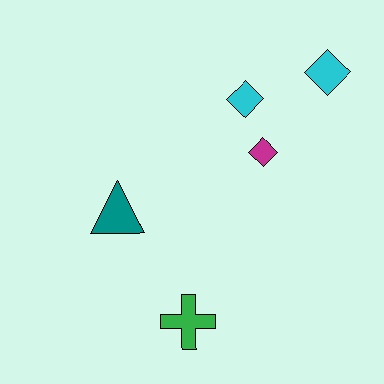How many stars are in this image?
There are no stars.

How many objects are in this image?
There are 5 objects.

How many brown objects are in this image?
There are no brown objects.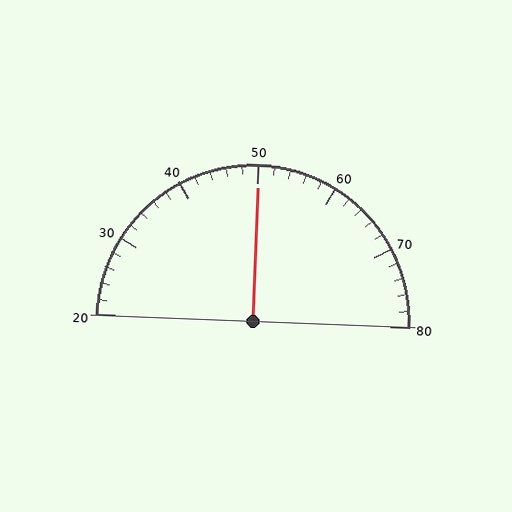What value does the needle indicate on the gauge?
The needle indicates approximately 50.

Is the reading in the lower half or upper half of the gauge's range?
The reading is in the upper half of the range (20 to 80).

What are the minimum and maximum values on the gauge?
The gauge ranges from 20 to 80.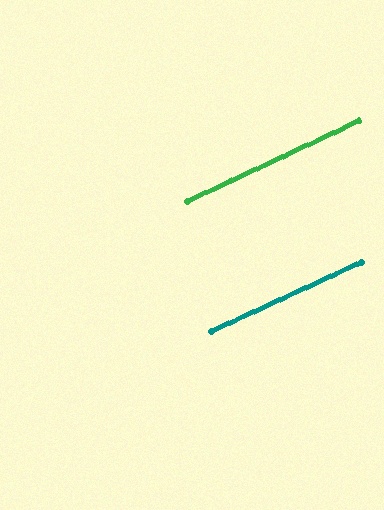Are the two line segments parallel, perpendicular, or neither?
Parallel — their directions differ by only 0.4°.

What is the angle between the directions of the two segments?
Approximately 0 degrees.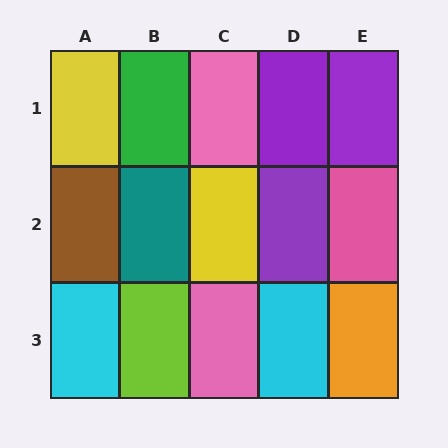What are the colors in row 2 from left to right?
Brown, teal, yellow, purple, pink.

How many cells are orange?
1 cell is orange.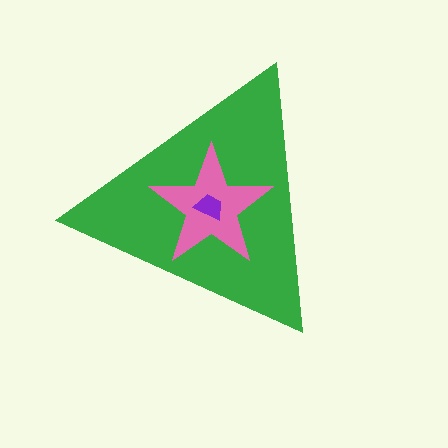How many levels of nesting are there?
3.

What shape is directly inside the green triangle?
The pink star.